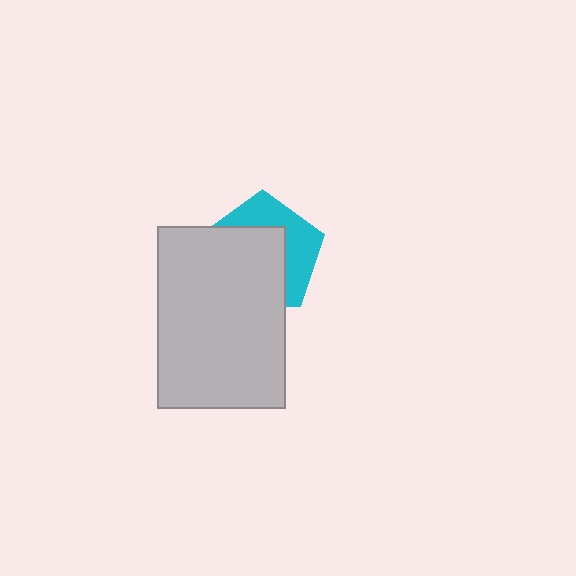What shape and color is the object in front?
The object in front is a light gray rectangle.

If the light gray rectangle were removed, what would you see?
You would see the complete cyan pentagon.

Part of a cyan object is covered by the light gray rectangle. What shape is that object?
It is a pentagon.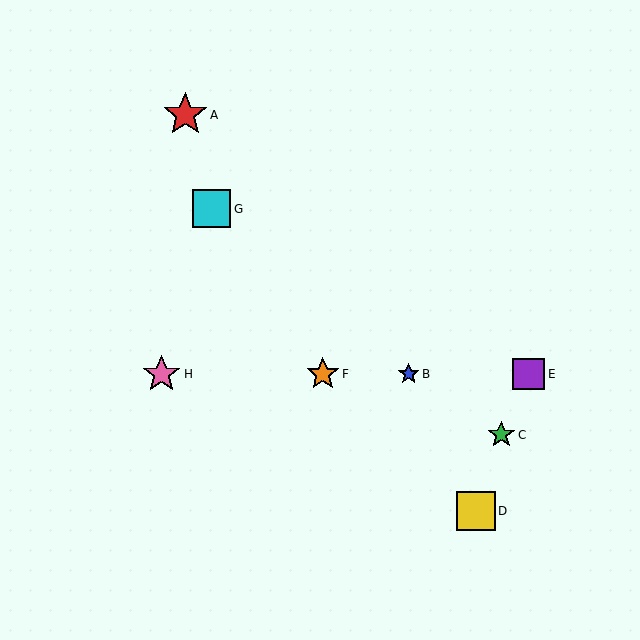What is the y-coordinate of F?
Object F is at y≈374.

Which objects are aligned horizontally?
Objects B, E, F, H are aligned horizontally.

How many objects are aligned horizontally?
4 objects (B, E, F, H) are aligned horizontally.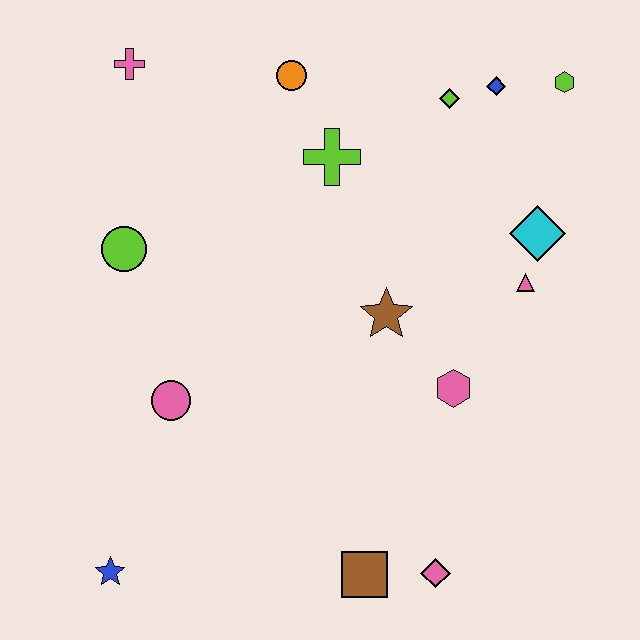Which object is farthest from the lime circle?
The lime hexagon is farthest from the lime circle.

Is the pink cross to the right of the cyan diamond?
No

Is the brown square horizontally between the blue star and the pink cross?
No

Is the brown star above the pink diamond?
Yes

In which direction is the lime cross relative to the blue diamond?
The lime cross is to the left of the blue diamond.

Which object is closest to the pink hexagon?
The brown star is closest to the pink hexagon.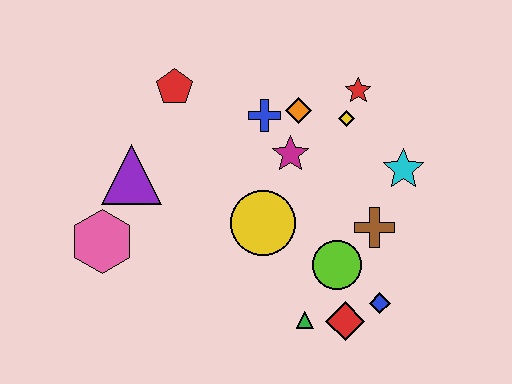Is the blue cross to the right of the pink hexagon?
Yes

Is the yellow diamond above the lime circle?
Yes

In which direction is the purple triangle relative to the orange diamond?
The purple triangle is to the left of the orange diamond.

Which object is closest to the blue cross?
The orange diamond is closest to the blue cross.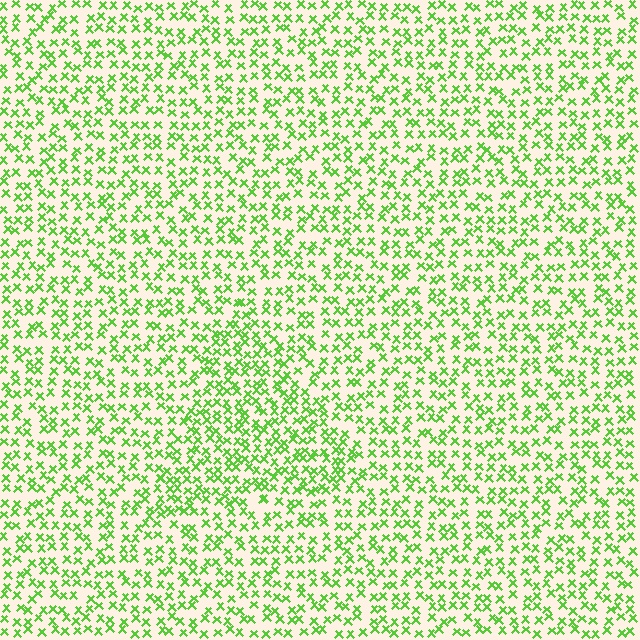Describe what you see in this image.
The image contains small lime elements arranged at two different densities. A triangle-shaped region is visible where the elements are more densely packed than the surrounding area.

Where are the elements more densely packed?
The elements are more densely packed inside the triangle boundary.